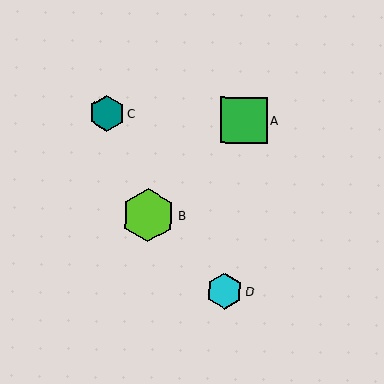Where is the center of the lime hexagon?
The center of the lime hexagon is at (148, 215).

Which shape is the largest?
The lime hexagon (labeled B) is the largest.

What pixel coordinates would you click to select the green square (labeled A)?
Click at (244, 120) to select the green square A.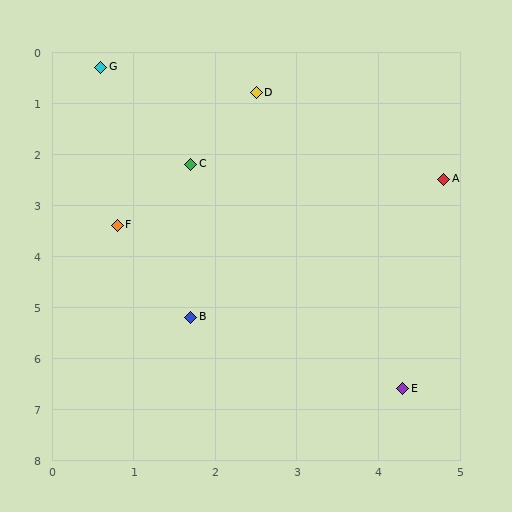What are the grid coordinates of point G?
Point G is at approximately (0.6, 0.3).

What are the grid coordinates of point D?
Point D is at approximately (2.5, 0.8).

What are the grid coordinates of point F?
Point F is at approximately (0.8, 3.4).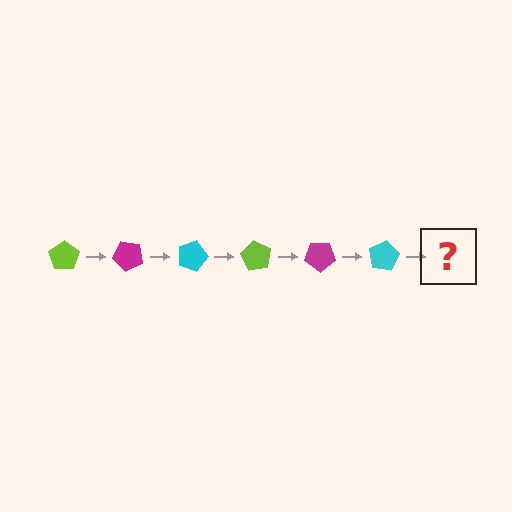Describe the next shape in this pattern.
It should be a lime pentagon, rotated 270 degrees from the start.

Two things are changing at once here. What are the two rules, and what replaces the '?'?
The two rules are that it rotates 45 degrees each step and the color cycles through lime, magenta, and cyan. The '?' should be a lime pentagon, rotated 270 degrees from the start.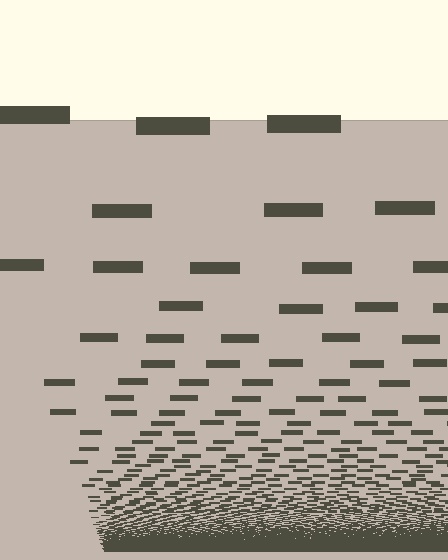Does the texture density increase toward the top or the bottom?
Density increases toward the bottom.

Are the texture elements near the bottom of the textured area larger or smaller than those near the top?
Smaller. The gradient is inverted — elements near the bottom are smaller and denser.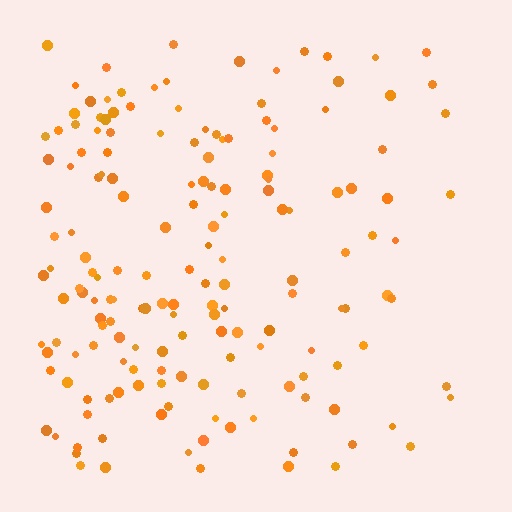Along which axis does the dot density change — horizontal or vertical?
Horizontal.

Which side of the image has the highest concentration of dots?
The left.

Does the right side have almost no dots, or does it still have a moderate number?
Still a moderate number, just noticeably fewer than the left.